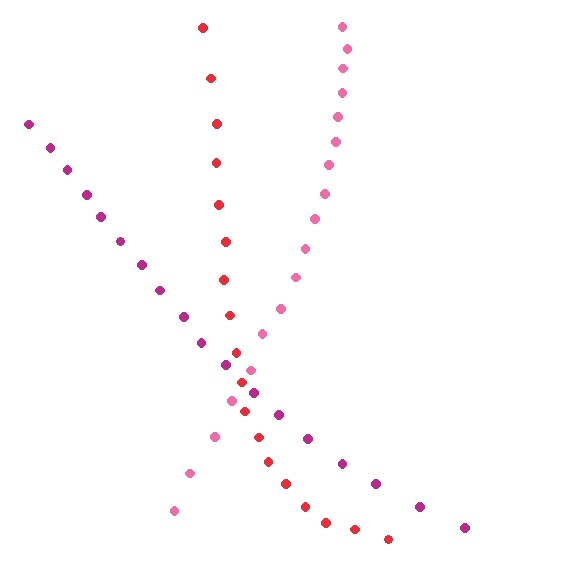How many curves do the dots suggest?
There are 3 distinct paths.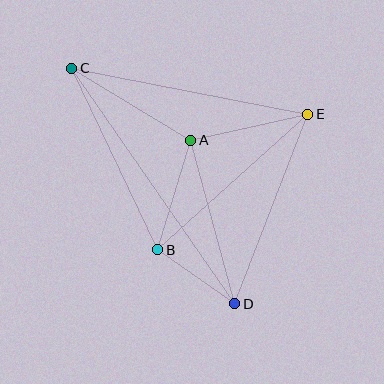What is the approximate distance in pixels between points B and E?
The distance between B and E is approximately 202 pixels.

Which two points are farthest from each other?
Points C and D are farthest from each other.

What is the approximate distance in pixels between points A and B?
The distance between A and B is approximately 114 pixels.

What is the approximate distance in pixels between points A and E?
The distance between A and E is approximately 120 pixels.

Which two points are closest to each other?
Points B and D are closest to each other.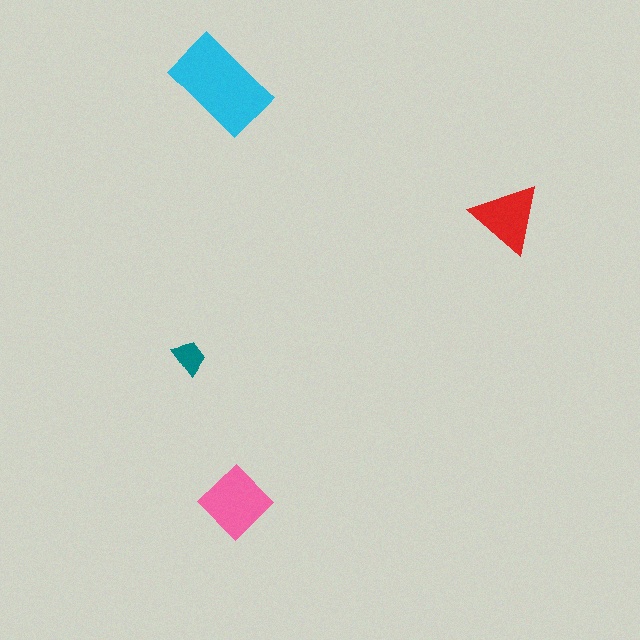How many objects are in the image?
There are 4 objects in the image.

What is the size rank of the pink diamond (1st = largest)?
2nd.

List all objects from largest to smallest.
The cyan rectangle, the pink diamond, the red triangle, the teal trapezoid.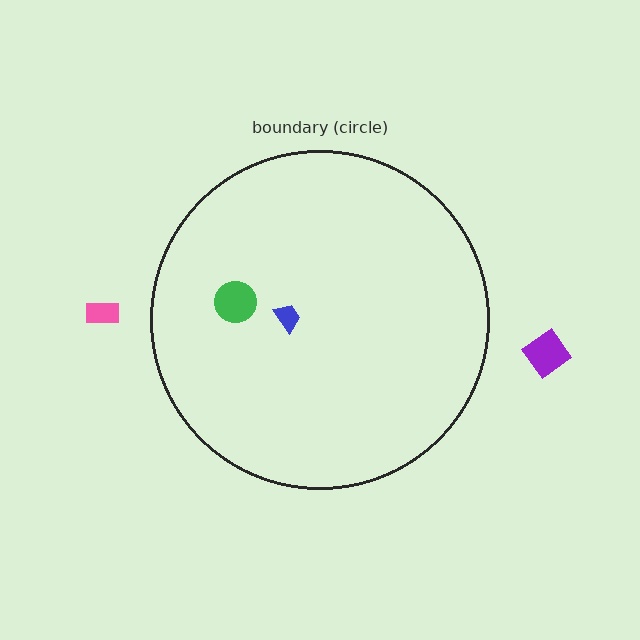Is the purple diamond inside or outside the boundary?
Outside.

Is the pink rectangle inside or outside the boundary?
Outside.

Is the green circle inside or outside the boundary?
Inside.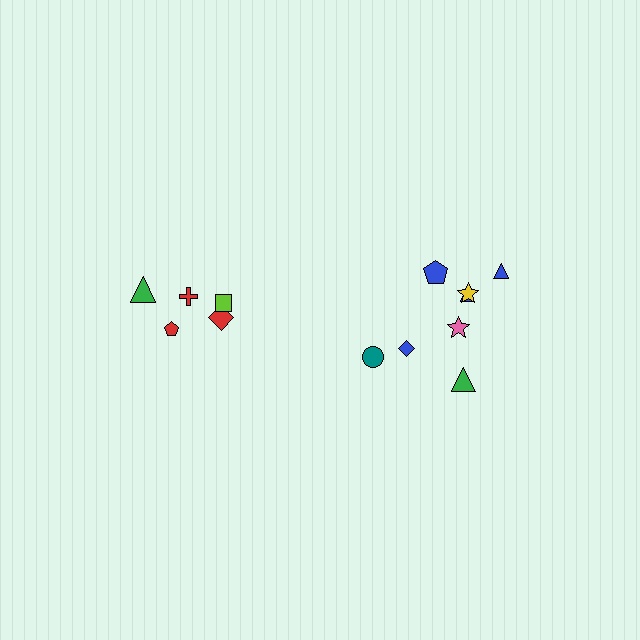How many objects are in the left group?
There are 5 objects.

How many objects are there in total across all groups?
There are 13 objects.